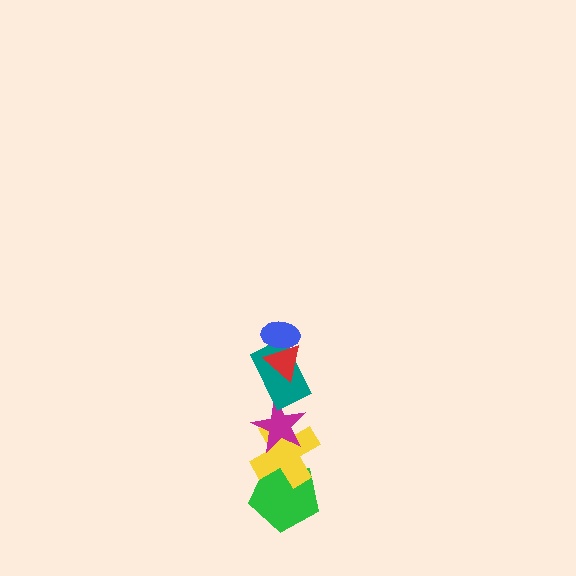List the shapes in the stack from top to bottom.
From top to bottom: the blue ellipse, the red triangle, the teal rectangle, the magenta star, the yellow cross, the green pentagon.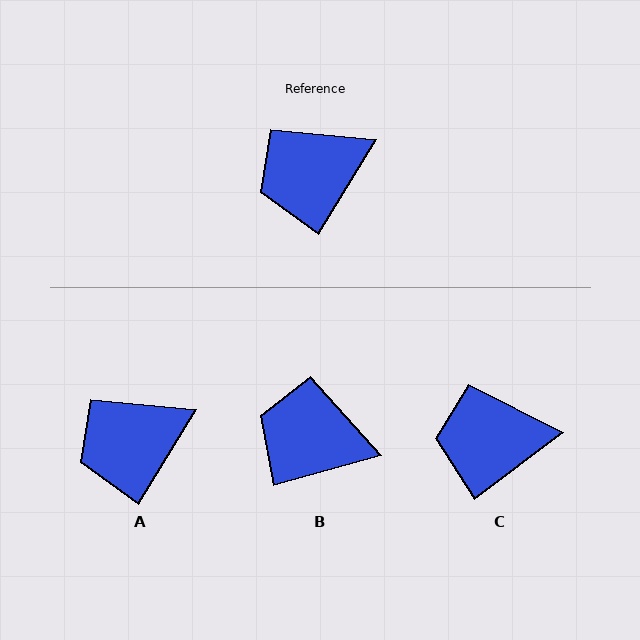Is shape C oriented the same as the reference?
No, it is off by about 22 degrees.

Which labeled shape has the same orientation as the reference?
A.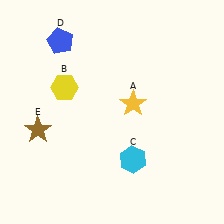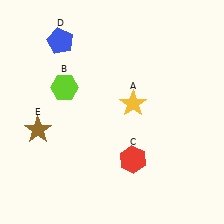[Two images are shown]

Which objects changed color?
B changed from yellow to lime. C changed from cyan to red.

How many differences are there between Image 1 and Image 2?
There are 2 differences between the two images.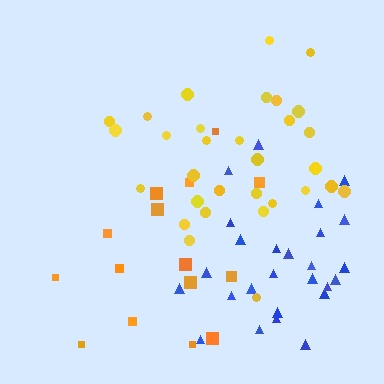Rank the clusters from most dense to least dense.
yellow, blue, orange.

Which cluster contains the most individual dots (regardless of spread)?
Yellow (31).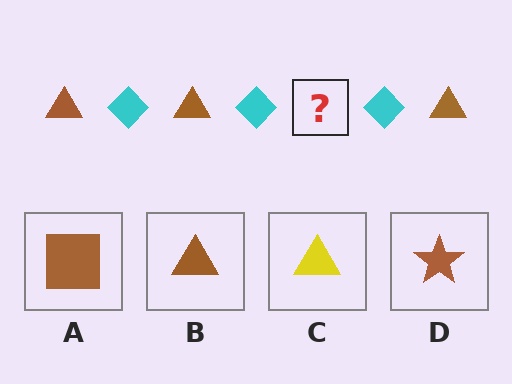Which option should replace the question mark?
Option B.